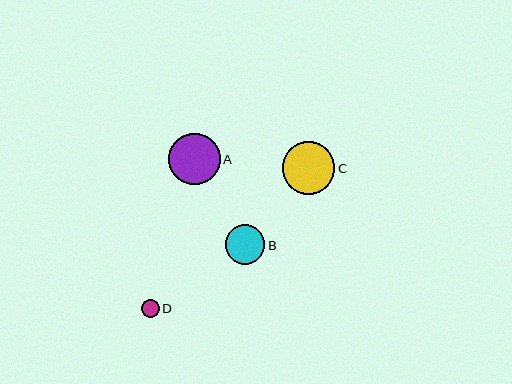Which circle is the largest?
Circle C is the largest with a size of approximately 53 pixels.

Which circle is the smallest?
Circle D is the smallest with a size of approximately 18 pixels.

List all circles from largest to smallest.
From largest to smallest: C, A, B, D.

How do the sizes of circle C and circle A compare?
Circle C and circle A are approximately the same size.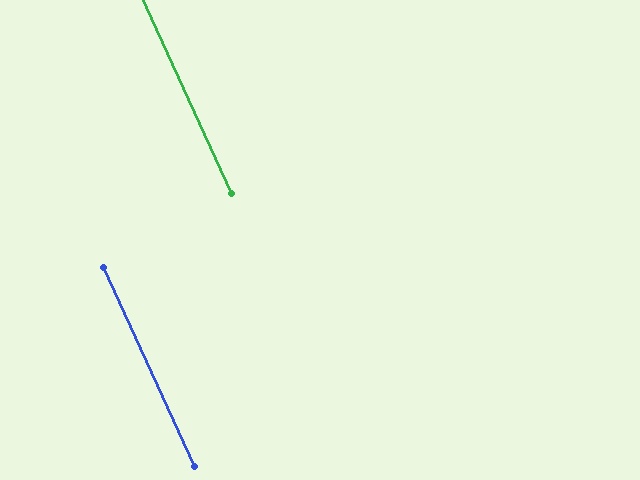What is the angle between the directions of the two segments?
Approximately 0 degrees.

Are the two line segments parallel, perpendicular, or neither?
Parallel — their directions differ by only 0.2°.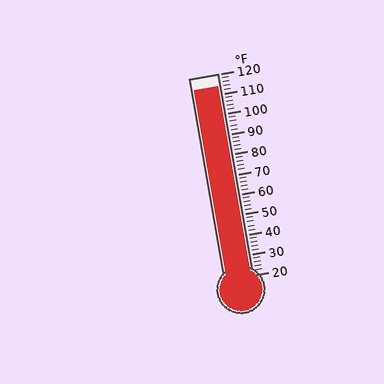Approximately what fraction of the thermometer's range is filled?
The thermometer is filled to approximately 95% of its range.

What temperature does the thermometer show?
The thermometer shows approximately 114°F.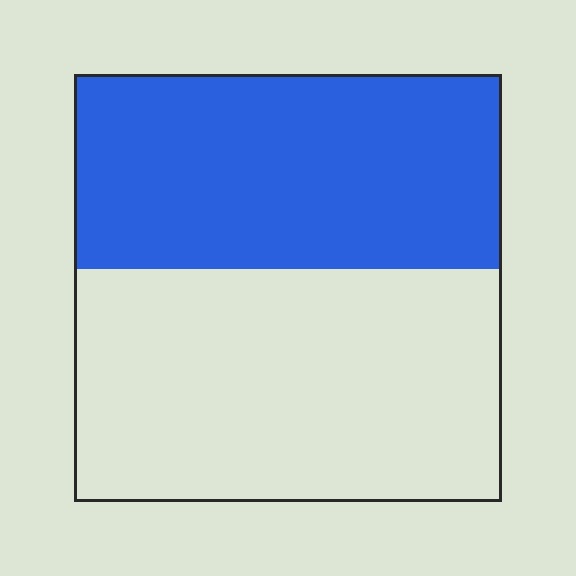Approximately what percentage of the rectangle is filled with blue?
Approximately 45%.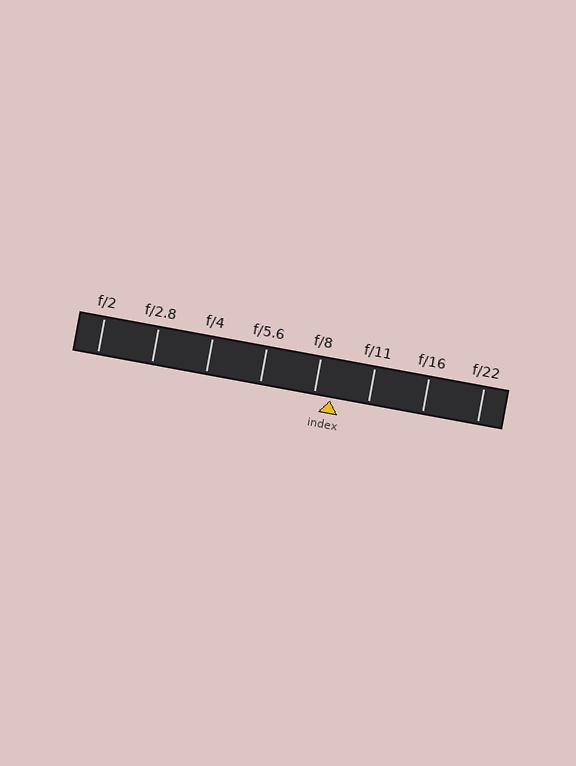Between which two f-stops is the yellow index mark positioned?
The index mark is between f/8 and f/11.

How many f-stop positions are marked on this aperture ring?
There are 8 f-stop positions marked.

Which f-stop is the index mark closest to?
The index mark is closest to f/8.